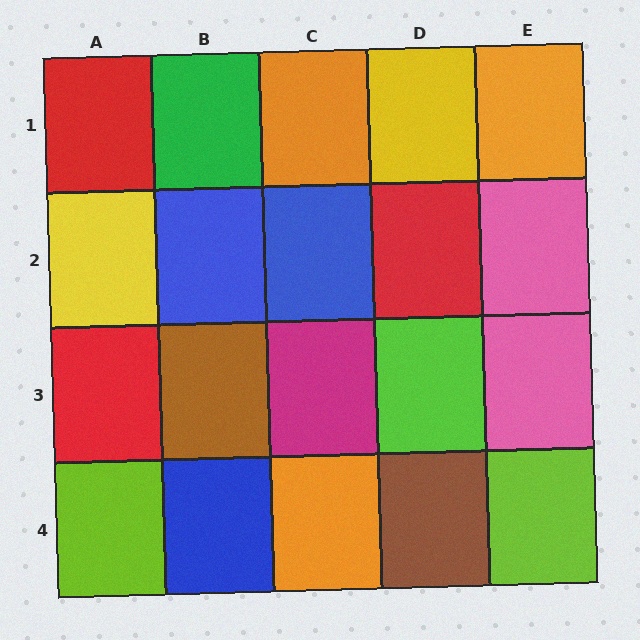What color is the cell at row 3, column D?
Lime.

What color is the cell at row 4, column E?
Lime.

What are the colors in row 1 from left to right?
Red, green, orange, yellow, orange.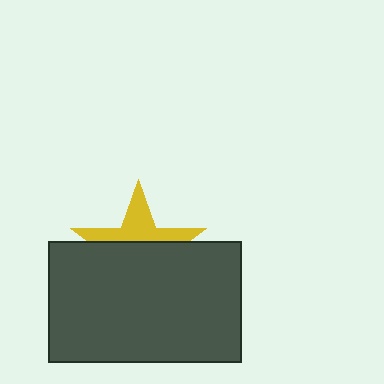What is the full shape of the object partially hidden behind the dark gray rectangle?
The partially hidden object is a yellow star.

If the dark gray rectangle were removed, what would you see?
You would see the complete yellow star.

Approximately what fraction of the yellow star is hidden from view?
Roughly 59% of the yellow star is hidden behind the dark gray rectangle.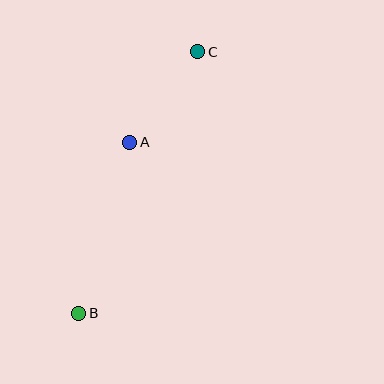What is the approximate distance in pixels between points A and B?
The distance between A and B is approximately 179 pixels.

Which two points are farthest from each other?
Points B and C are farthest from each other.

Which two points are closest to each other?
Points A and C are closest to each other.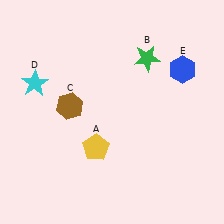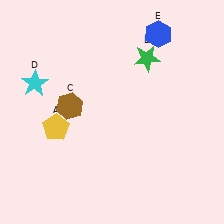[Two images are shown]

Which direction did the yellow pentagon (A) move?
The yellow pentagon (A) moved left.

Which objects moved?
The objects that moved are: the yellow pentagon (A), the blue hexagon (E).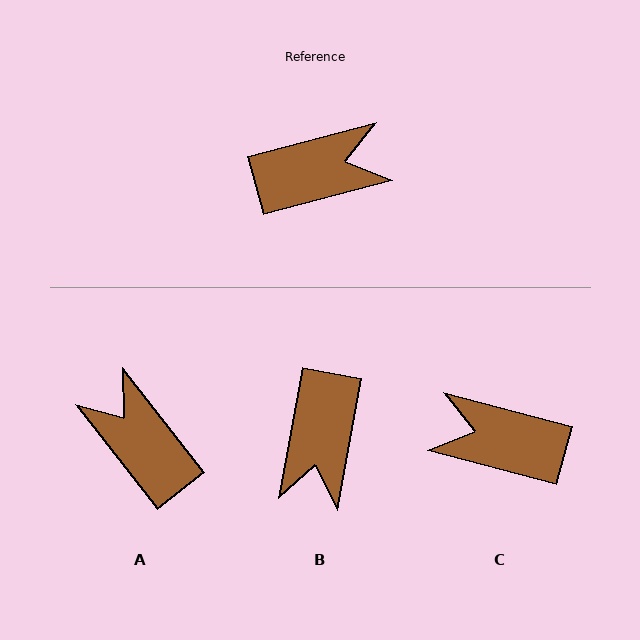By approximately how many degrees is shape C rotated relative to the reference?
Approximately 150 degrees counter-clockwise.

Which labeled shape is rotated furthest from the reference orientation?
C, about 150 degrees away.